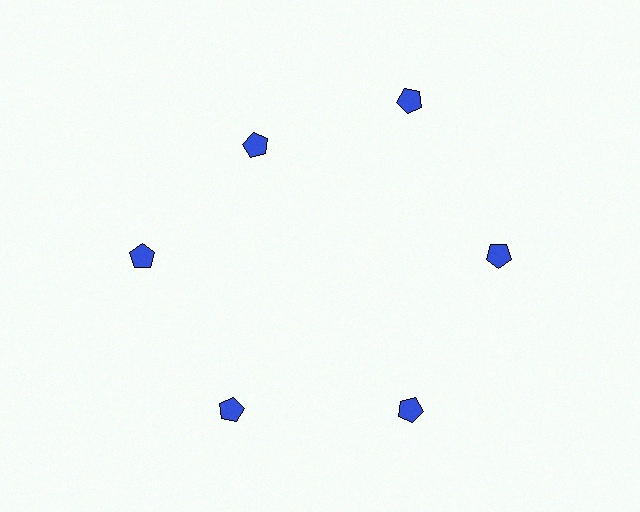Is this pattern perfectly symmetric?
No. The 6 blue pentagons are arranged in a ring, but one element near the 11 o'clock position is pulled inward toward the center, breaking the 6-fold rotational symmetry.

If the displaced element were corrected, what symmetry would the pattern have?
It would have 6-fold rotational symmetry — the pattern would map onto itself every 60 degrees.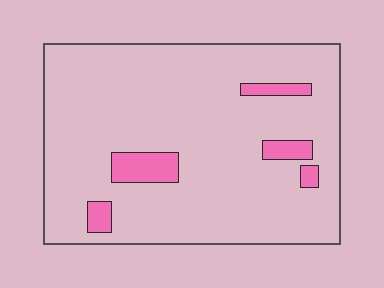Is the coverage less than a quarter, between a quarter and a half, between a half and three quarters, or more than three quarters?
Less than a quarter.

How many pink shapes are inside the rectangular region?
5.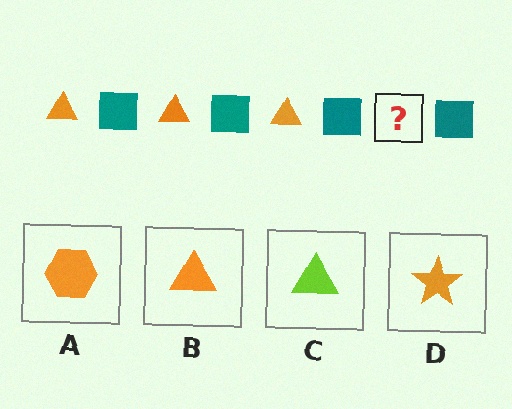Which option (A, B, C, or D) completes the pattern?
B.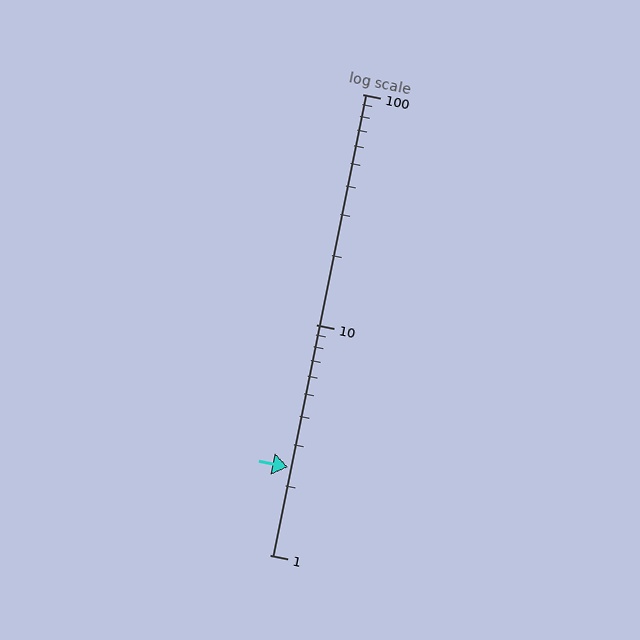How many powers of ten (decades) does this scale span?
The scale spans 2 decades, from 1 to 100.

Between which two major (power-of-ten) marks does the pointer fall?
The pointer is between 1 and 10.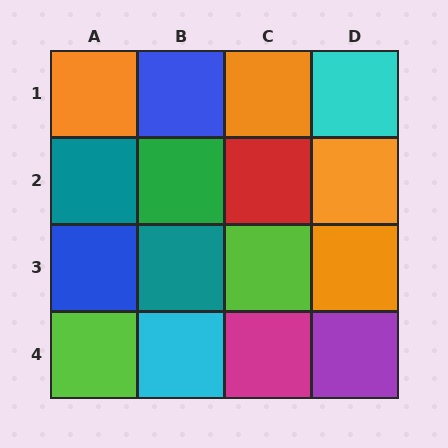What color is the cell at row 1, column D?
Cyan.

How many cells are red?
1 cell is red.